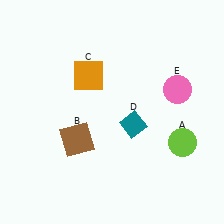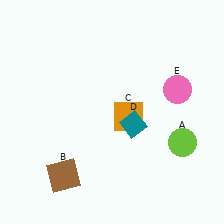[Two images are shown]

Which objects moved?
The objects that moved are: the brown square (B), the orange square (C).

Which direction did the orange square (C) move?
The orange square (C) moved down.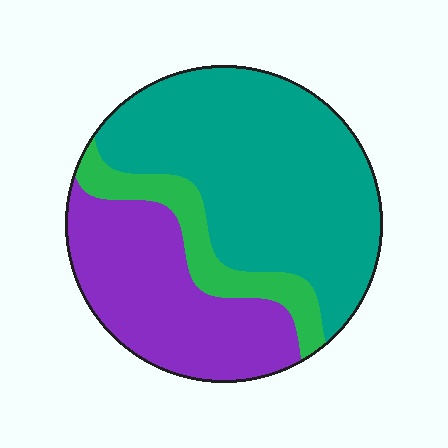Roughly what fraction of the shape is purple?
Purple takes up about one third (1/3) of the shape.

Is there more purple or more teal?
Teal.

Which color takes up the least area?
Green, at roughly 15%.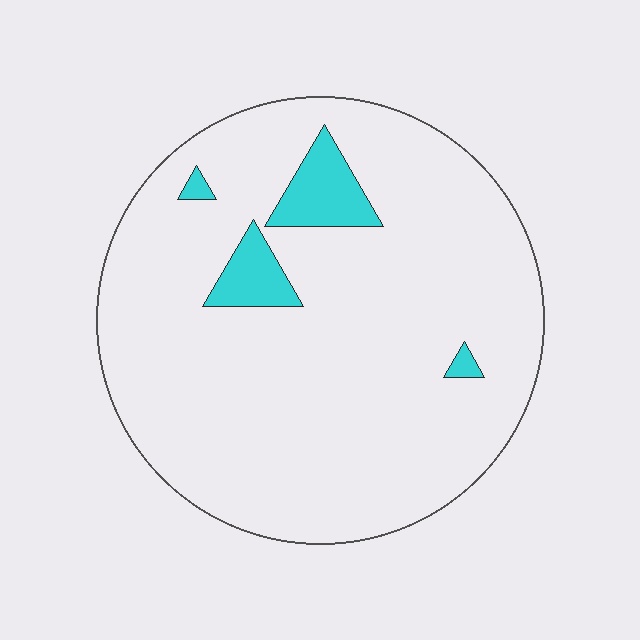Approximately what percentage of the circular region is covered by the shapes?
Approximately 10%.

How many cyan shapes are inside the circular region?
4.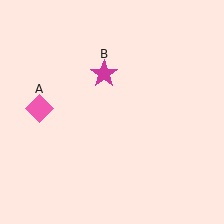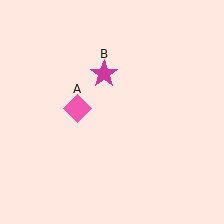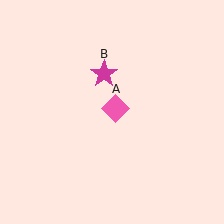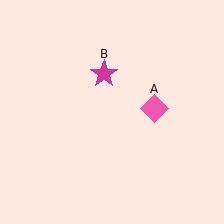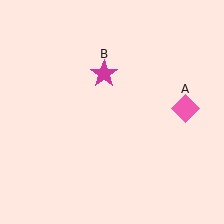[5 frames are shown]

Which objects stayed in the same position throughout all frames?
Magenta star (object B) remained stationary.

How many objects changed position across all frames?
1 object changed position: pink diamond (object A).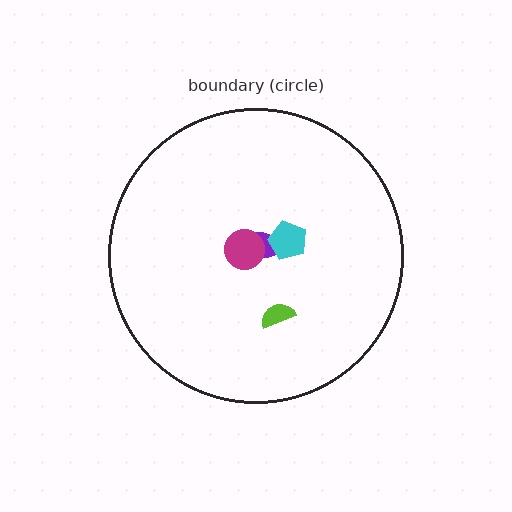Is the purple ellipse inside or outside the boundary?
Inside.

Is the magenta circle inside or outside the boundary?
Inside.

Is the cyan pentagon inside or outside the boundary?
Inside.